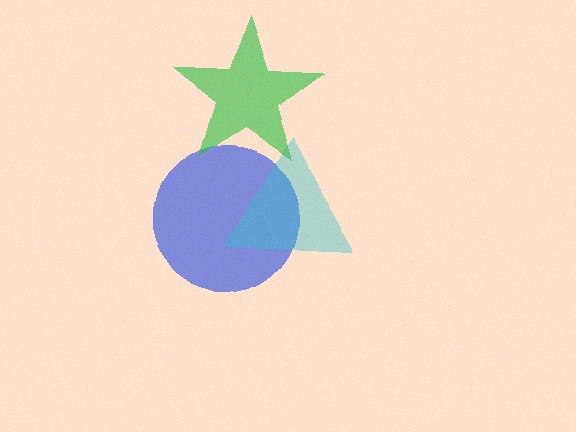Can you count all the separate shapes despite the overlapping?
Yes, there are 3 separate shapes.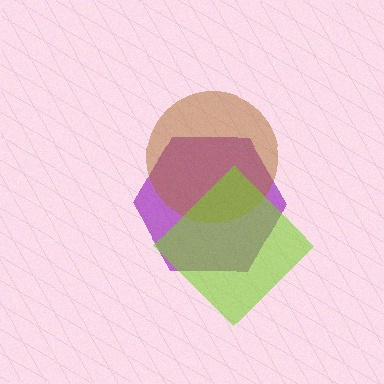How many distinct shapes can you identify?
There are 3 distinct shapes: a purple hexagon, a brown circle, a lime diamond.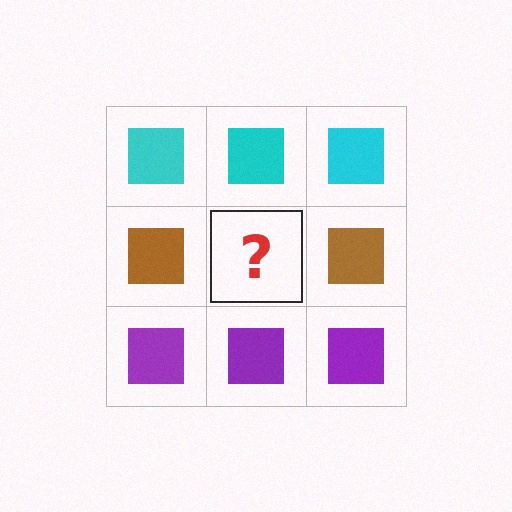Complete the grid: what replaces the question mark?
The question mark should be replaced with a brown square.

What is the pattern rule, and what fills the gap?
The rule is that each row has a consistent color. The gap should be filled with a brown square.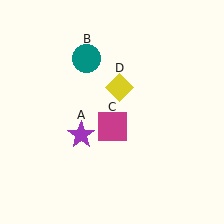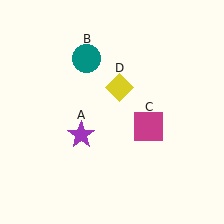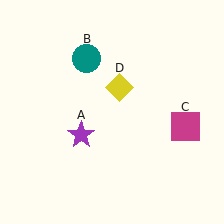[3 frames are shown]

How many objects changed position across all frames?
1 object changed position: magenta square (object C).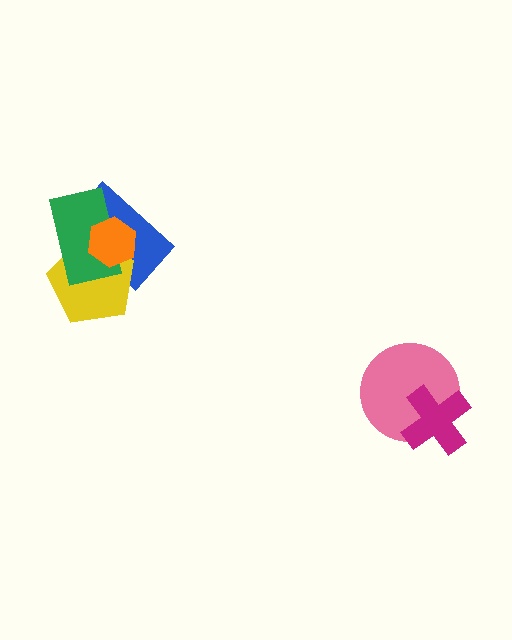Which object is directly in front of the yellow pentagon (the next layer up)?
The green rectangle is directly in front of the yellow pentagon.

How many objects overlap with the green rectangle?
3 objects overlap with the green rectangle.